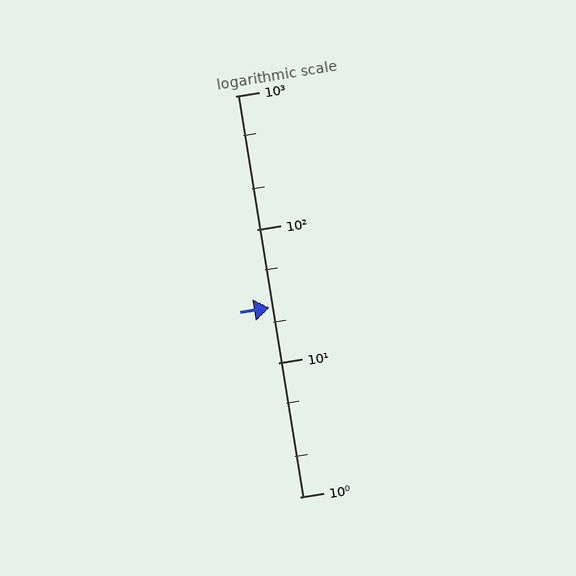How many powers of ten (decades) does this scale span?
The scale spans 3 decades, from 1 to 1000.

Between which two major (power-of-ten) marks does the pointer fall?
The pointer is between 10 and 100.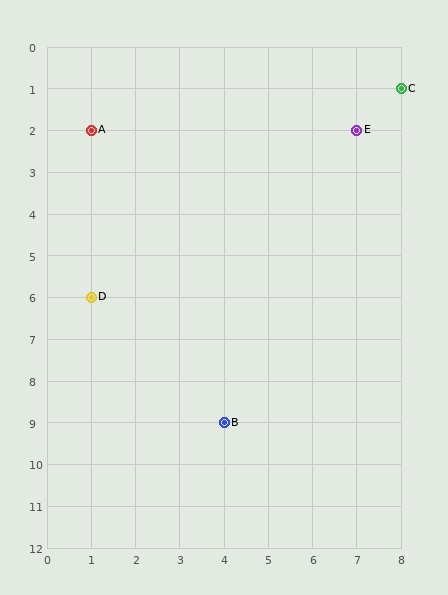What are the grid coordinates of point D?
Point D is at grid coordinates (1, 6).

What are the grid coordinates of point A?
Point A is at grid coordinates (1, 2).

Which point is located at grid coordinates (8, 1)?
Point C is at (8, 1).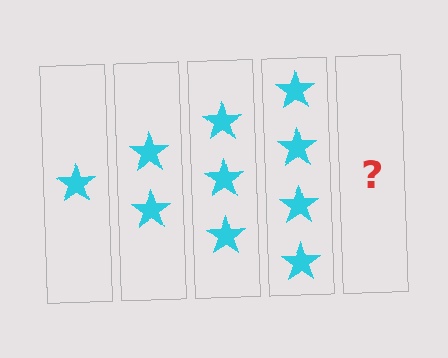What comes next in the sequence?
The next element should be 5 stars.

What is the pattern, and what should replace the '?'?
The pattern is that each step adds one more star. The '?' should be 5 stars.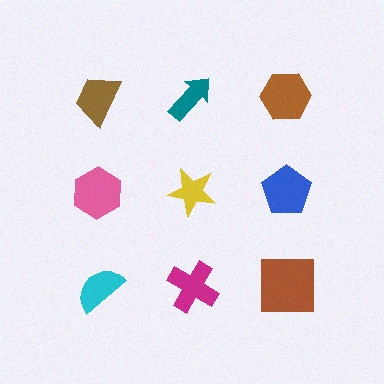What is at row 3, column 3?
A brown square.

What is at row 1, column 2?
A teal arrow.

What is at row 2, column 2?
A yellow star.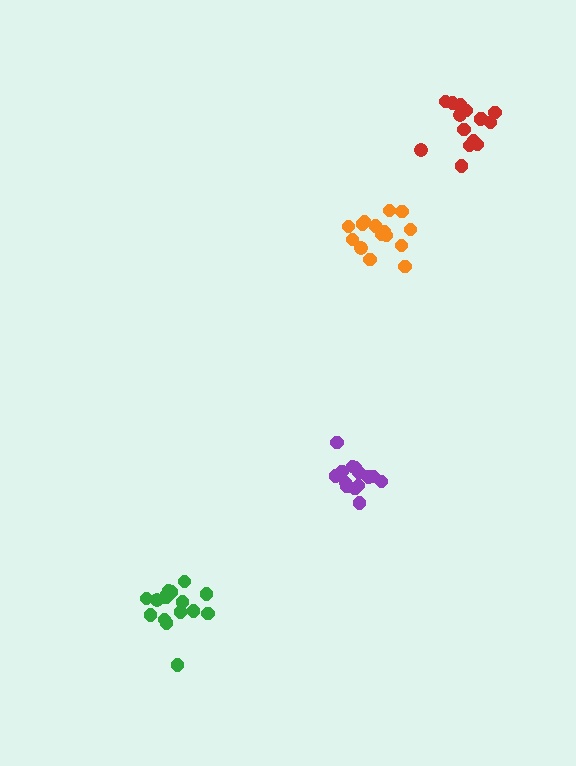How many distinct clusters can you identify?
There are 4 distinct clusters.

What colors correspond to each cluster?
The clusters are colored: orange, purple, red, green.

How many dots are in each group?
Group 1: 15 dots, Group 2: 14 dots, Group 3: 16 dots, Group 4: 16 dots (61 total).